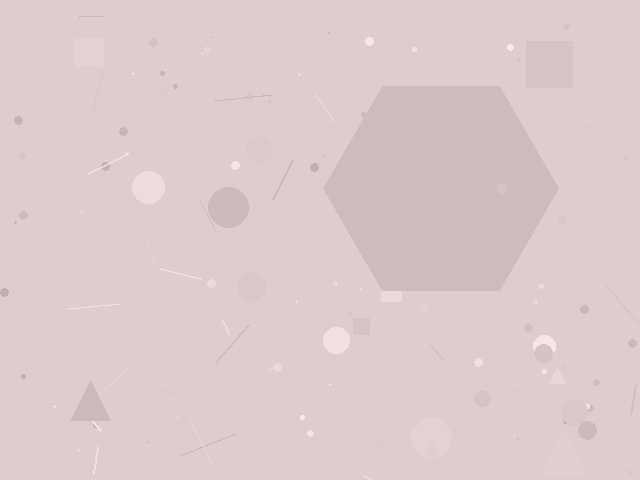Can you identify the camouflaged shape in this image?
The camouflaged shape is a hexagon.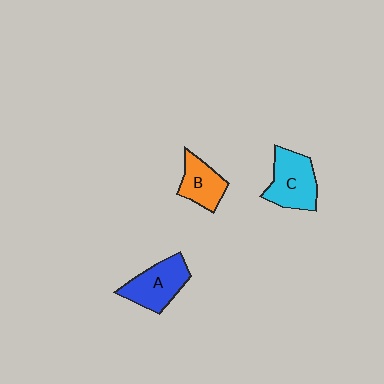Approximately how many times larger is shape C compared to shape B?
Approximately 1.4 times.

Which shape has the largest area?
Shape C (cyan).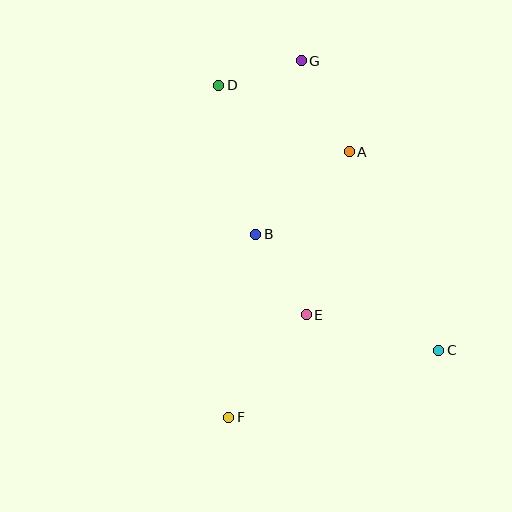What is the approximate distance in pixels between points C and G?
The distance between C and G is approximately 320 pixels.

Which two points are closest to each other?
Points D and G are closest to each other.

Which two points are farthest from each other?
Points F and G are farthest from each other.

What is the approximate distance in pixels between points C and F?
The distance between C and F is approximately 220 pixels.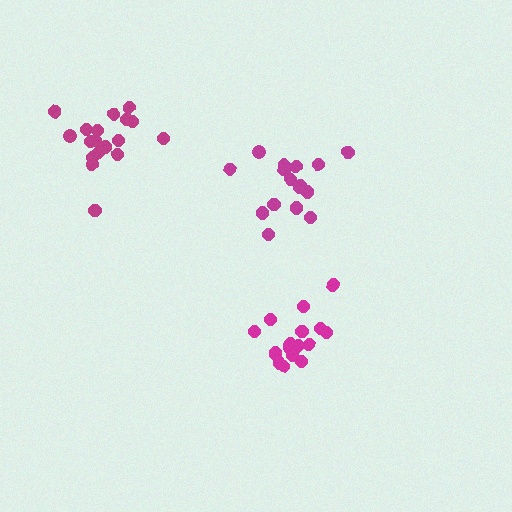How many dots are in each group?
Group 1: 18 dots, Group 2: 18 dots, Group 3: 16 dots (52 total).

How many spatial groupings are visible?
There are 3 spatial groupings.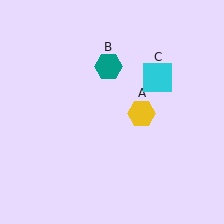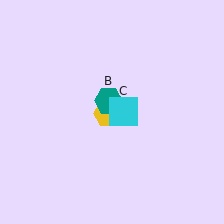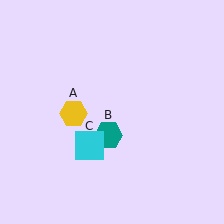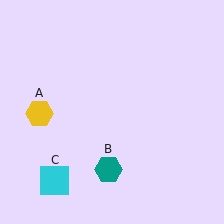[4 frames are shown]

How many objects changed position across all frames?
3 objects changed position: yellow hexagon (object A), teal hexagon (object B), cyan square (object C).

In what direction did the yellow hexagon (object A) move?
The yellow hexagon (object A) moved left.